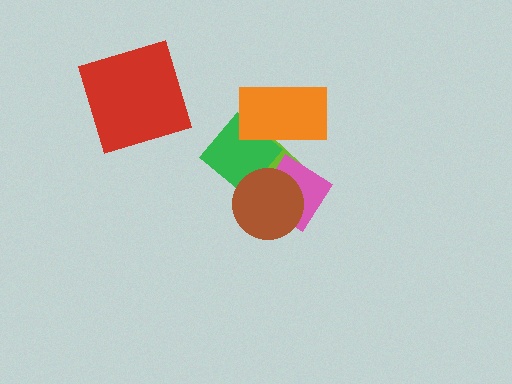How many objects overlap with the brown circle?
3 objects overlap with the brown circle.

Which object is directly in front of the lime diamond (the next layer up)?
The pink diamond is directly in front of the lime diamond.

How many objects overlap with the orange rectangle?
2 objects overlap with the orange rectangle.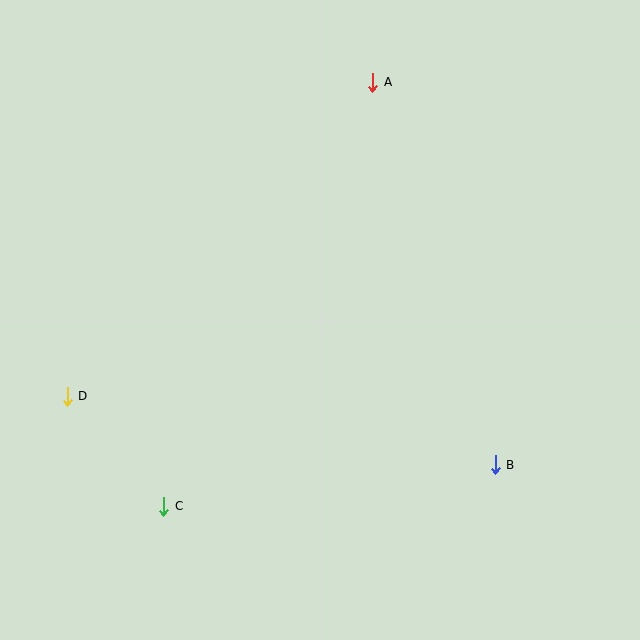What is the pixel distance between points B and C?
The distance between B and C is 334 pixels.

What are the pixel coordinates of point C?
Point C is at (164, 506).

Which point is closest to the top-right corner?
Point A is closest to the top-right corner.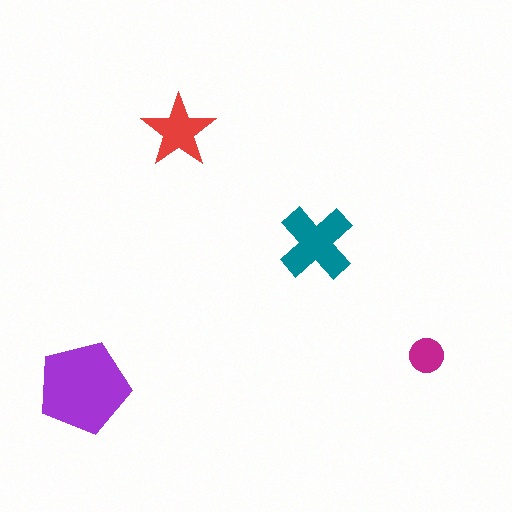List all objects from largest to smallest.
The purple pentagon, the teal cross, the red star, the magenta circle.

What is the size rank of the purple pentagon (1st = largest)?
1st.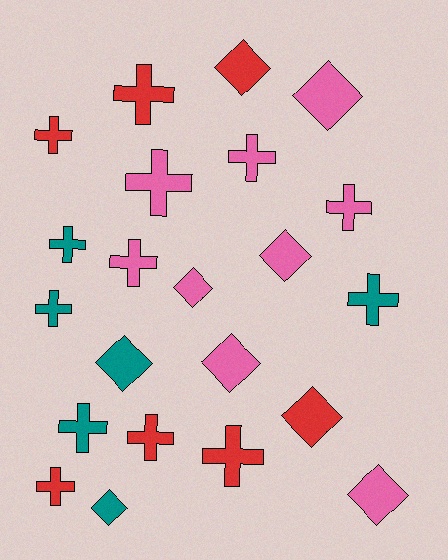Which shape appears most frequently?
Cross, with 13 objects.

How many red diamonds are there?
There are 2 red diamonds.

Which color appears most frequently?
Pink, with 9 objects.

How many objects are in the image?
There are 22 objects.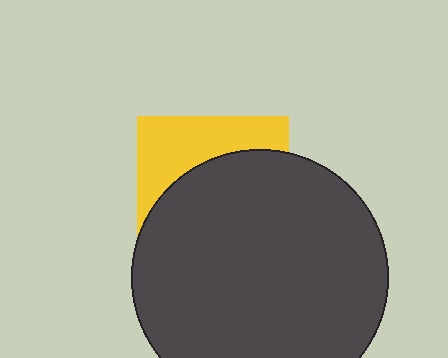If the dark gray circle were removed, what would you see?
You would see the complete yellow square.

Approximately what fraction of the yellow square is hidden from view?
Roughly 65% of the yellow square is hidden behind the dark gray circle.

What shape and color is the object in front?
The object in front is a dark gray circle.